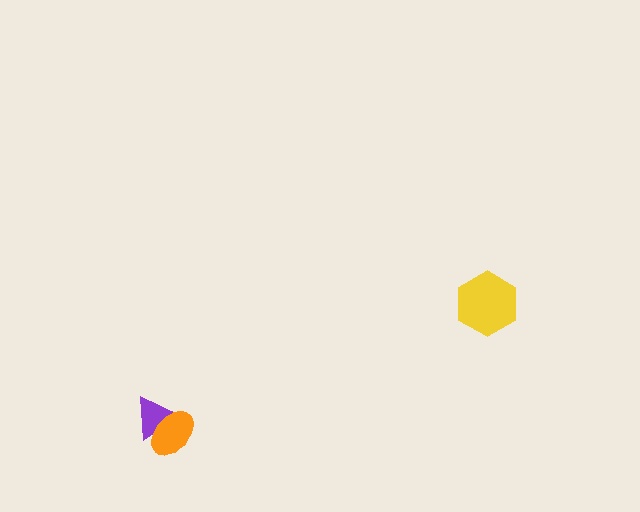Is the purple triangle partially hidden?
Yes, it is partially covered by another shape.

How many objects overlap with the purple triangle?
1 object overlaps with the purple triangle.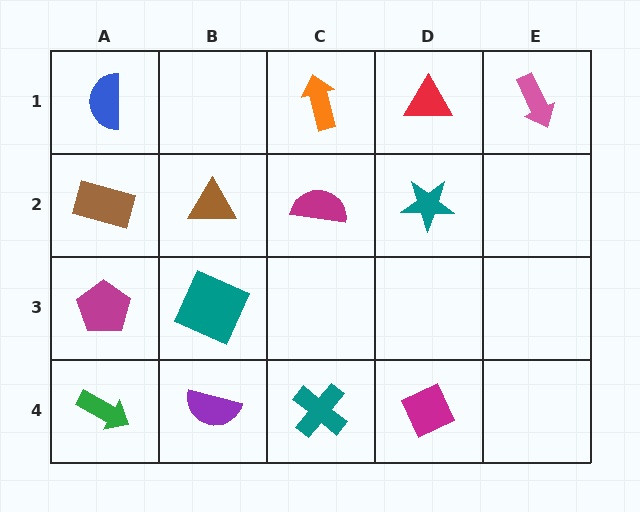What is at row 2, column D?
A teal star.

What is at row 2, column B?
A brown triangle.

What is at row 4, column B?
A purple semicircle.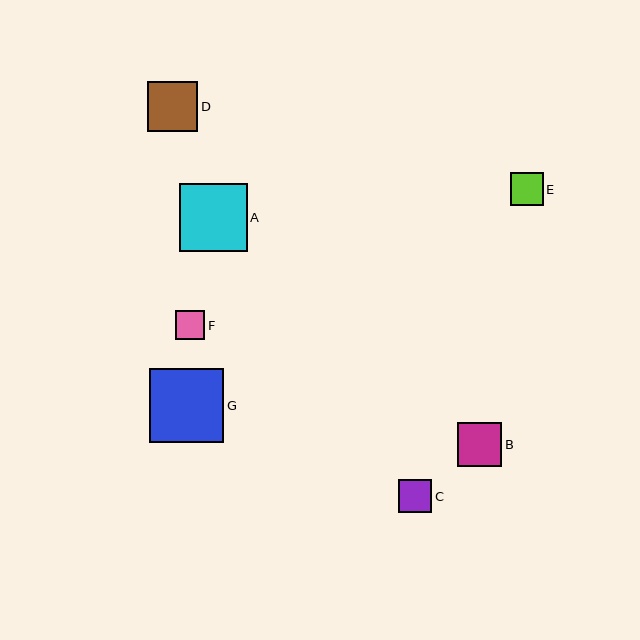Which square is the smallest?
Square F is the smallest with a size of approximately 30 pixels.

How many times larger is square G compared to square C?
Square G is approximately 2.3 times the size of square C.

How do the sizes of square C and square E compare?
Square C and square E are approximately the same size.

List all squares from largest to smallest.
From largest to smallest: G, A, D, B, C, E, F.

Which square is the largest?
Square G is the largest with a size of approximately 75 pixels.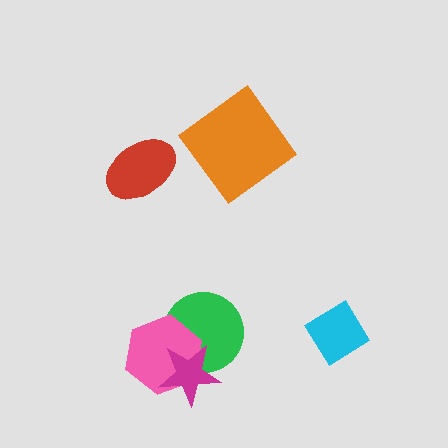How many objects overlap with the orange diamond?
0 objects overlap with the orange diamond.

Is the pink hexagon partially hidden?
Yes, it is partially covered by another shape.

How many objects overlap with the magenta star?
2 objects overlap with the magenta star.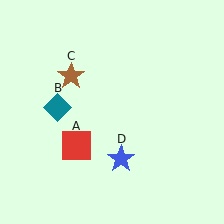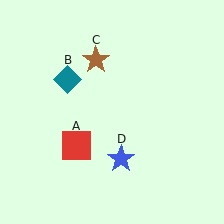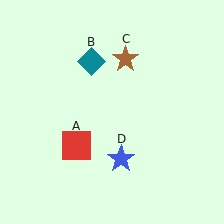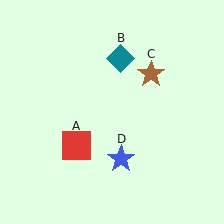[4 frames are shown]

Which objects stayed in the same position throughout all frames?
Red square (object A) and blue star (object D) remained stationary.